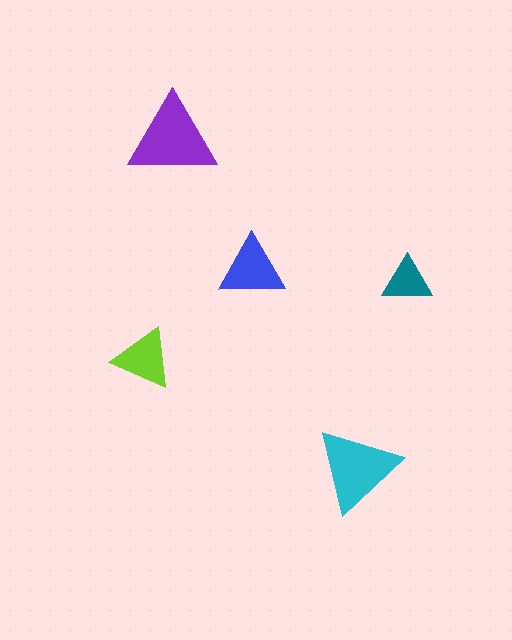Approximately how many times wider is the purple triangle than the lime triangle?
About 1.5 times wider.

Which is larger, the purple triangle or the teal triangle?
The purple one.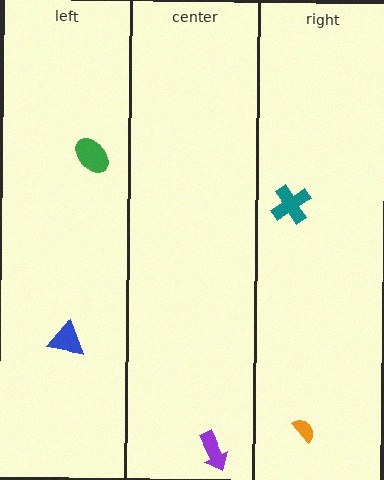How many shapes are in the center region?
1.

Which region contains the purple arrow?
The center region.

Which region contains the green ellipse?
The left region.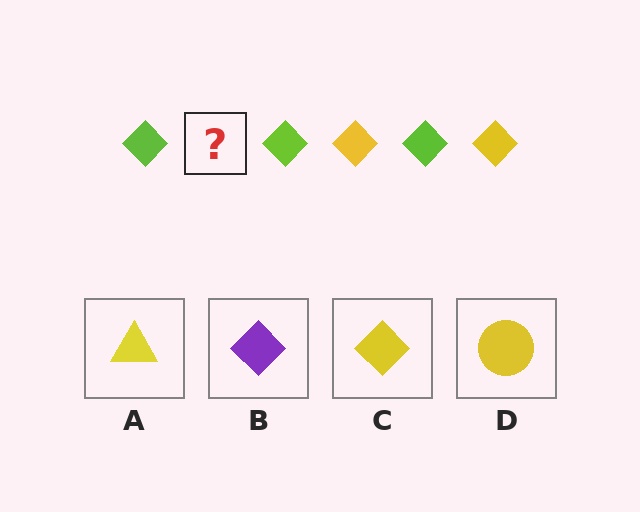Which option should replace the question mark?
Option C.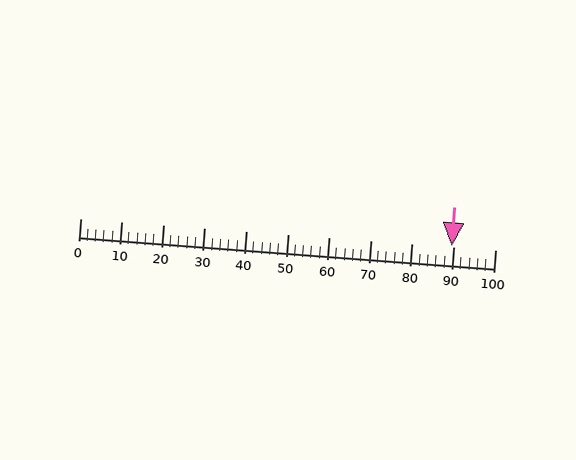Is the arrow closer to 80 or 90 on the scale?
The arrow is closer to 90.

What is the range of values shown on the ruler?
The ruler shows values from 0 to 100.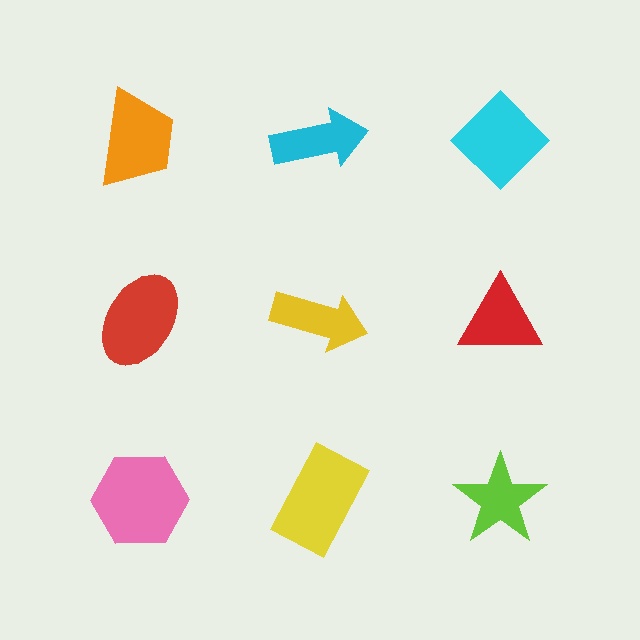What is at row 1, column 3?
A cyan diamond.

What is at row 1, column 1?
An orange trapezoid.